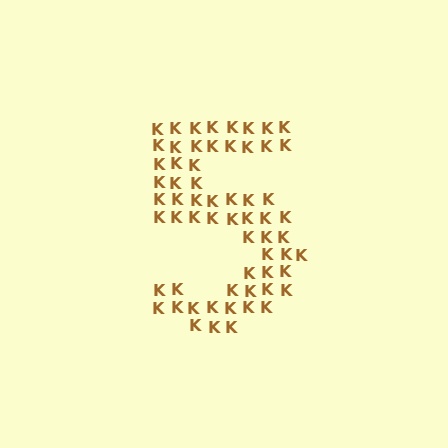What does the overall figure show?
The overall figure shows the digit 5.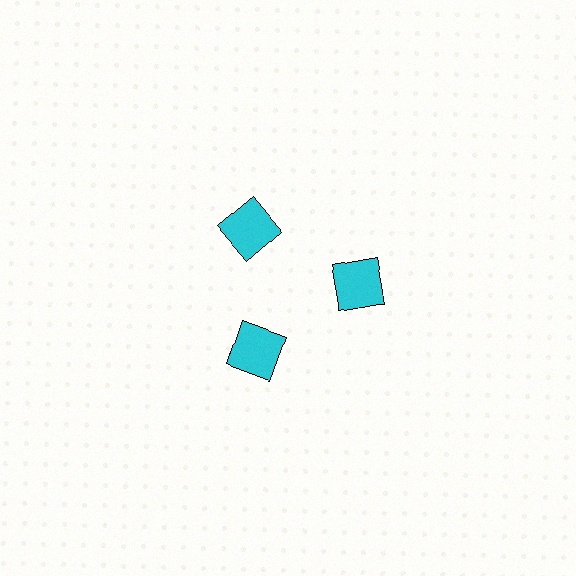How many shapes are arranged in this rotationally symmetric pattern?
There are 3 shapes, arranged in 3 groups of 1.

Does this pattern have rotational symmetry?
Yes, this pattern has 3-fold rotational symmetry. It looks the same after rotating 120 degrees around the center.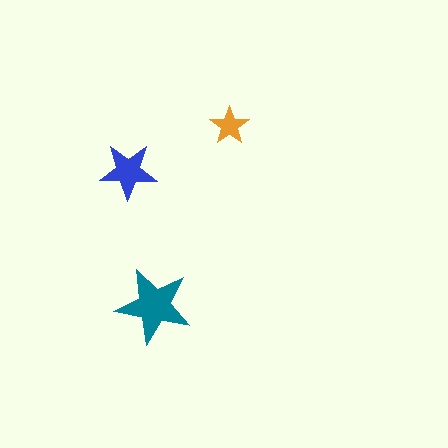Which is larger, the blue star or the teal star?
The teal one.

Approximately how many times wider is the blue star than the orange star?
About 1.5 times wider.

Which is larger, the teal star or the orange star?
The teal one.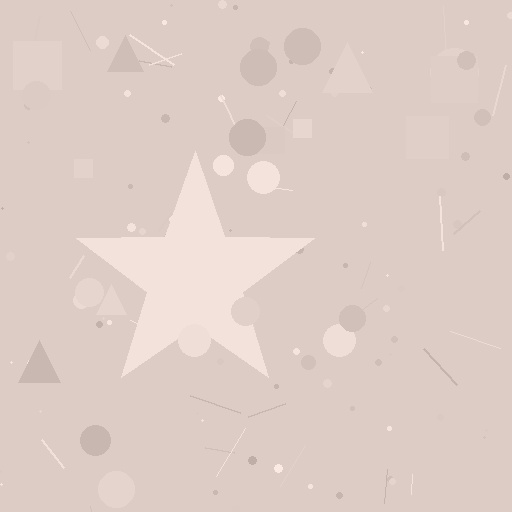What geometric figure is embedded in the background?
A star is embedded in the background.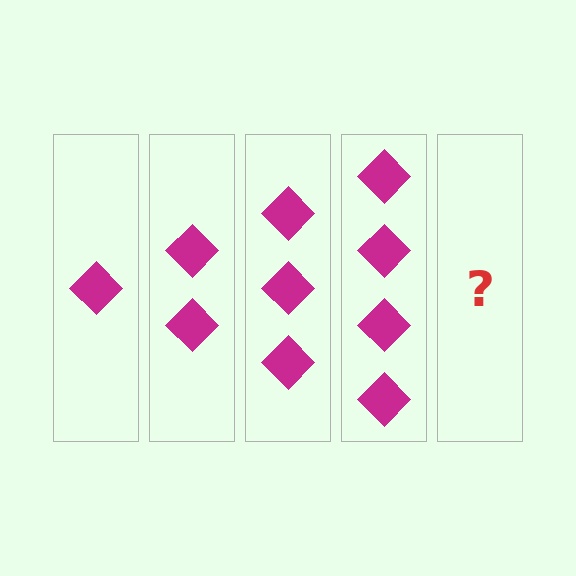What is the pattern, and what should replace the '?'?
The pattern is that each step adds one more diamond. The '?' should be 5 diamonds.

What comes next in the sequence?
The next element should be 5 diamonds.